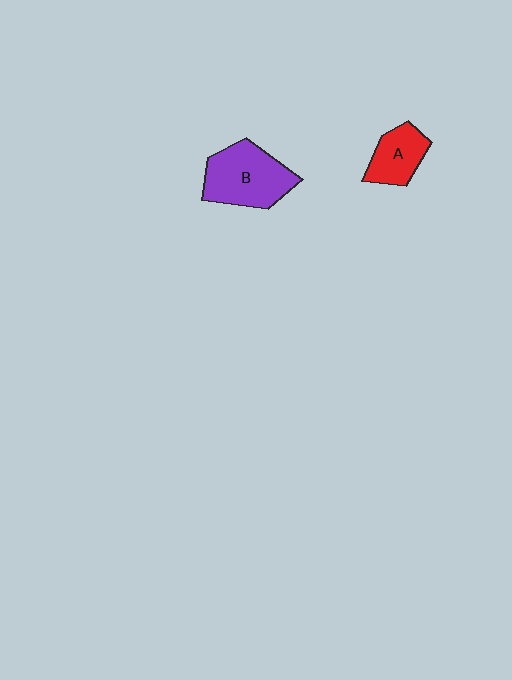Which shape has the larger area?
Shape B (purple).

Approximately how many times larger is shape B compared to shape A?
Approximately 1.7 times.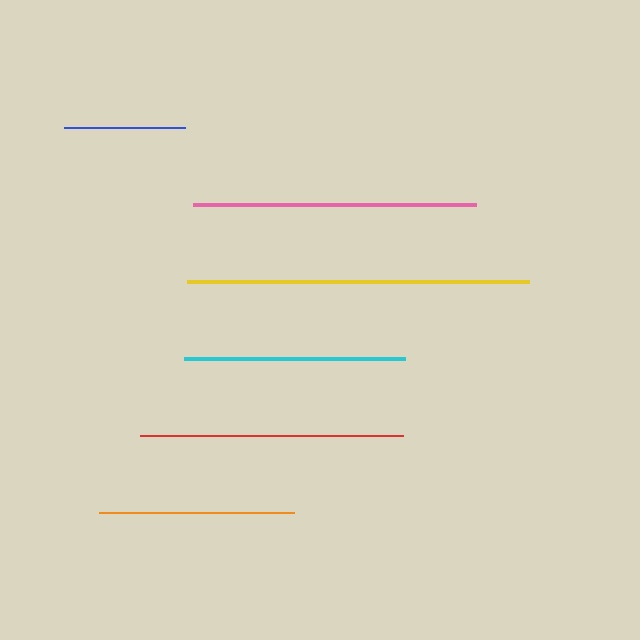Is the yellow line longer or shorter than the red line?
The yellow line is longer than the red line.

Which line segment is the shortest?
The blue line is the shortest at approximately 122 pixels.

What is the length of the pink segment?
The pink segment is approximately 283 pixels long.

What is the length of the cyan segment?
The cyan segment is approximately 221 pixels long.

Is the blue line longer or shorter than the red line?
The red line is longer than the blue line.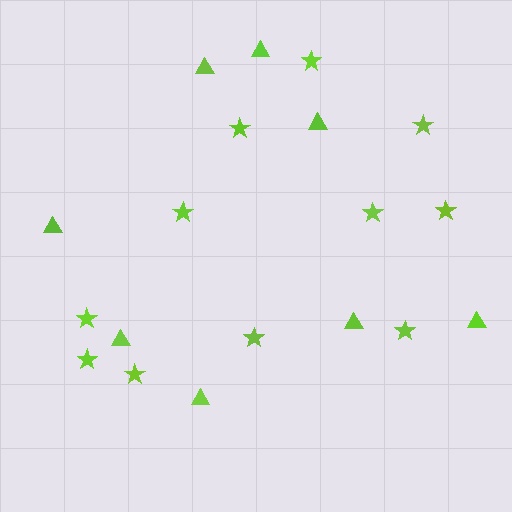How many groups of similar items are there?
There are 2 groups: one group of triangles (8) and one group of stars (11).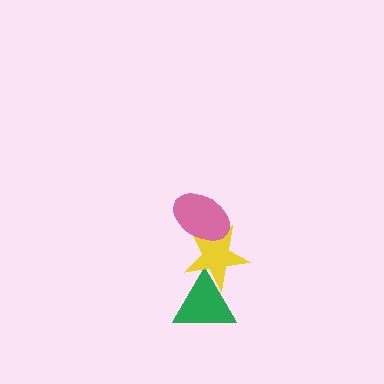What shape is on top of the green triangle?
The yellow star is on top of the green triangle.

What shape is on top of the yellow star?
The pink ellipse is on top of the yellow star.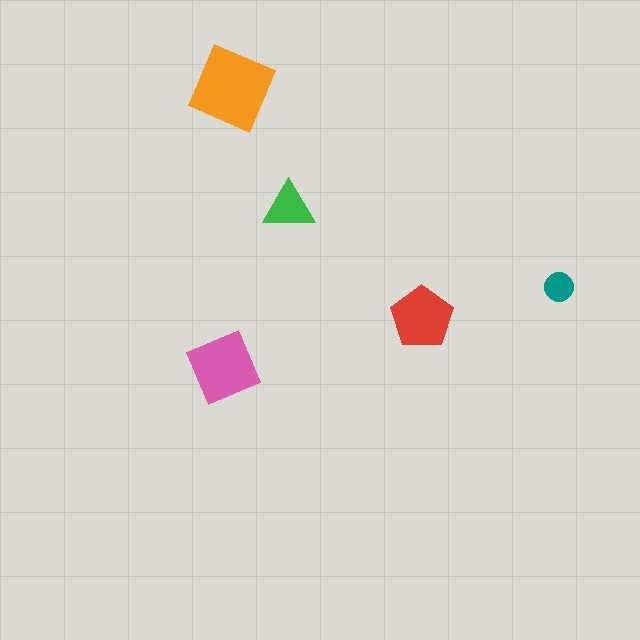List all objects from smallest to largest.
The teal circle, the green triangle, the red pentagon, the pink square, the orange diamond.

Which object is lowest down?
The pink square is bottommost.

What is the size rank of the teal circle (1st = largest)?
5th.